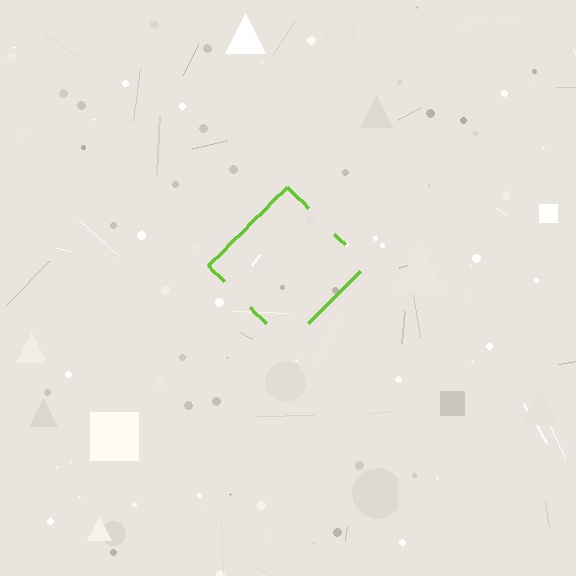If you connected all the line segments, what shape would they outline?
They would outline a diamond.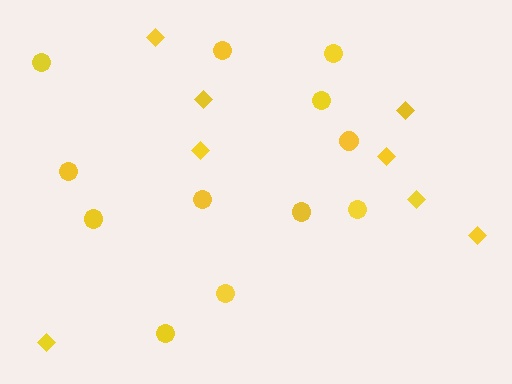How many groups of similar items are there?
There are 2 groups: one group of circles (12) and one group of diamonds (8).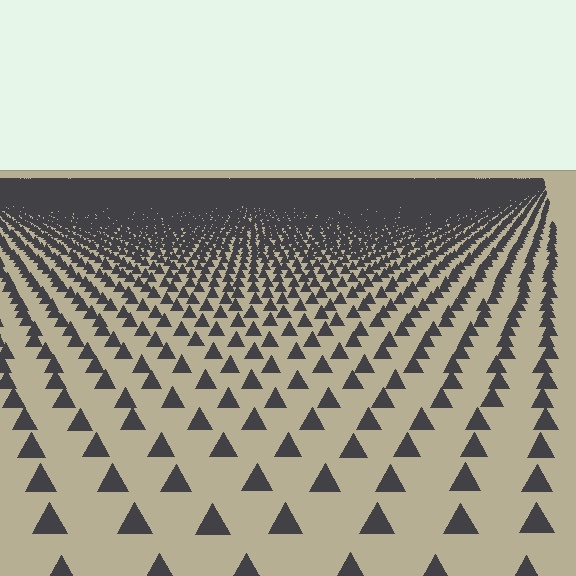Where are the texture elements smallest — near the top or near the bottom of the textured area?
Near the top.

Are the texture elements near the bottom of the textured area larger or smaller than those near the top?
Larger. Near the bottom, elements are closer to the viewer and appear at a bigger on-screen size.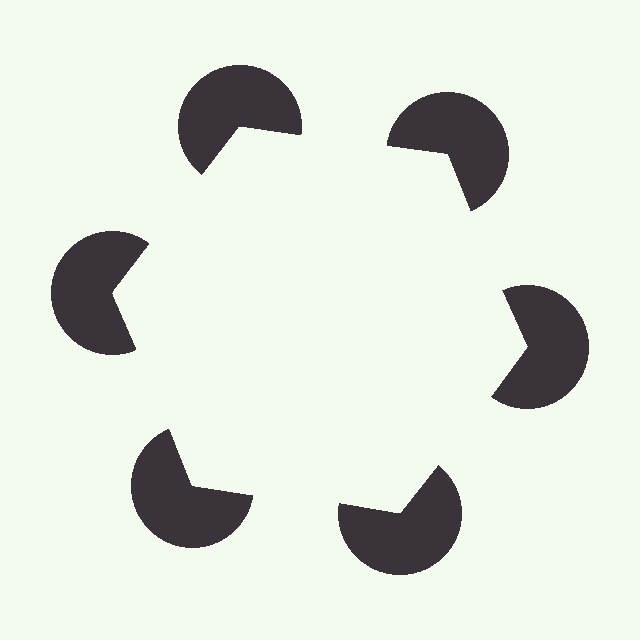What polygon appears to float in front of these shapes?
An illusory hexagon — its edges are inferred from the aligned wedge cuts in the pac-man discs, not physically drawn.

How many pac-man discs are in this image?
There are 6 — one at each vertex of the illusory hexagon.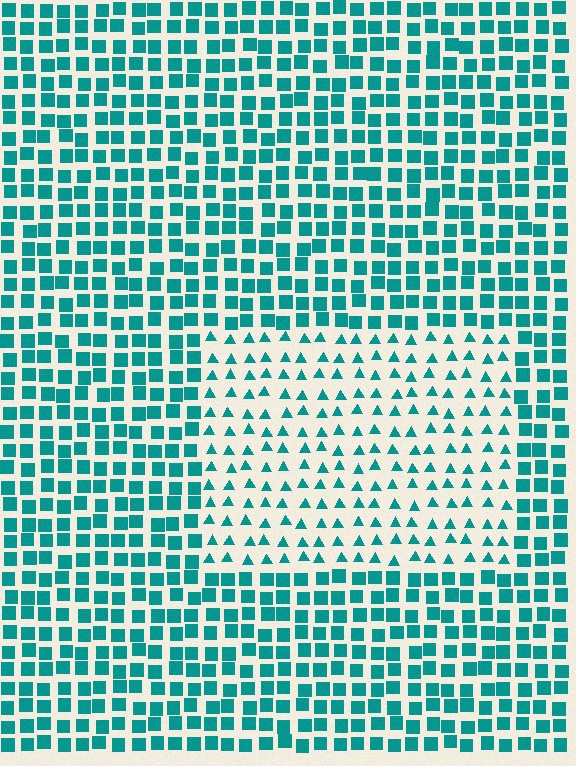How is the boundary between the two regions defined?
The boundary is defined by a change in element shape: triangles inside vs. squares outside. All elements share the same color and spacing.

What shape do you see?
I see a rectangle.